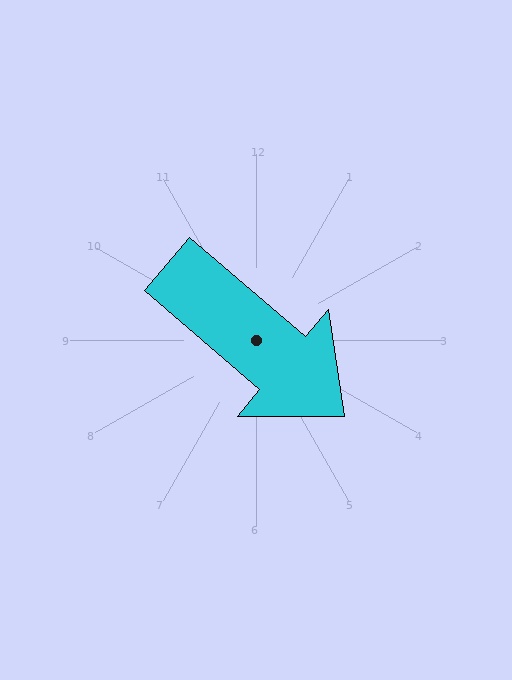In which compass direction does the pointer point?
Southeast.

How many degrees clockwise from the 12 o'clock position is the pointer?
Approximately 131 degrees.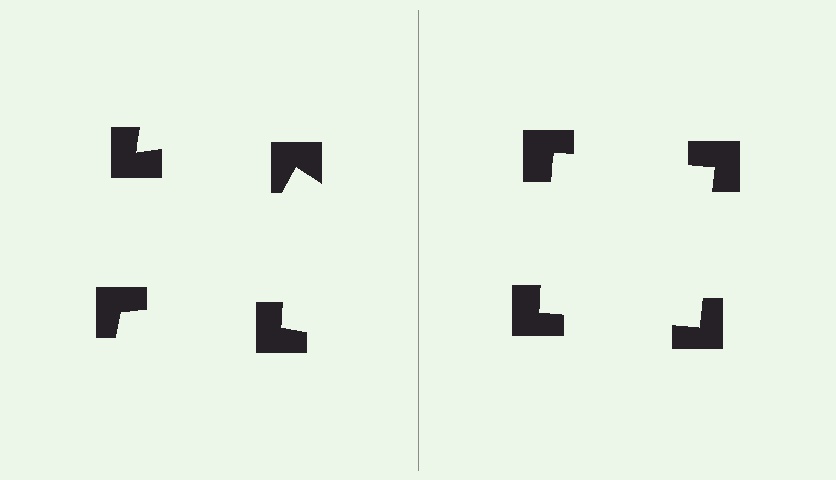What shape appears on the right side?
An illusory square.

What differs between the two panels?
The notched squares are positioned identically on both sides; only the wedge orientations differ. On the right they align to a square; on the left they are misaligned.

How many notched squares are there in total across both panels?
8 — 4 on each side.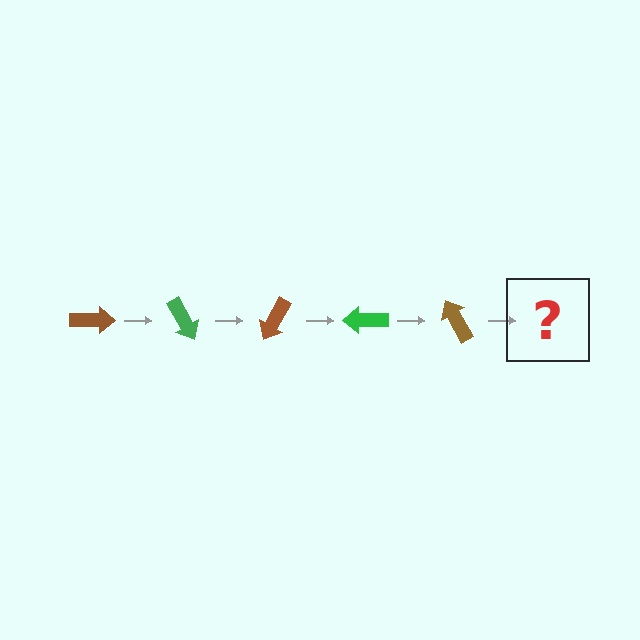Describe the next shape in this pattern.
It should be a green arrow, rotated 300 degrees from the start.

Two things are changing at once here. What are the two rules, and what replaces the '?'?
The two rules are that it rotates 60 degrees each step and the color cycles through brown and green. The '?' should be a green arrow, rotated 300 degrees from the start.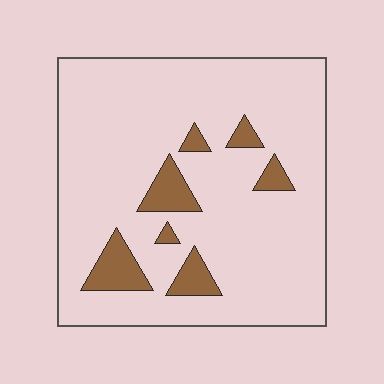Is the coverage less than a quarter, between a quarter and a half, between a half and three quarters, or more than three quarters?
Less than a quarter.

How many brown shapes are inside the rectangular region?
7.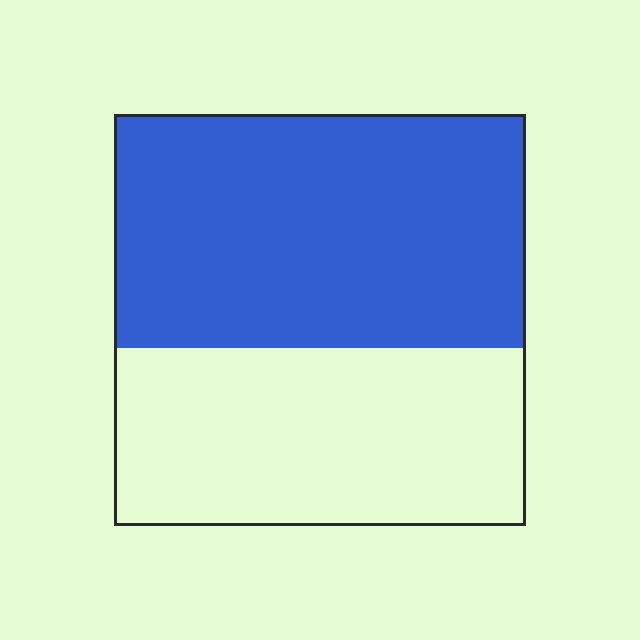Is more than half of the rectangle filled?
Yes.